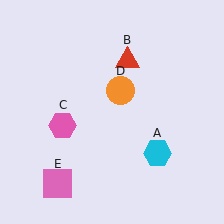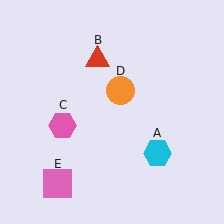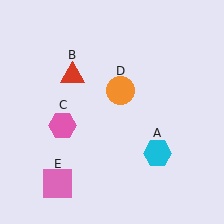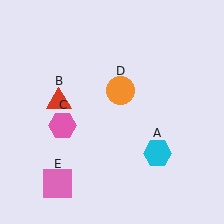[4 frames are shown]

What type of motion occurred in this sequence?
The red triangle (object B) rotated counterclockwise around the center of the scene.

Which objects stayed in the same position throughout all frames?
Cyan hexagon (object A) and pink hexagon (object C) and orange circle (object D) and pink square (object E) remained stationary.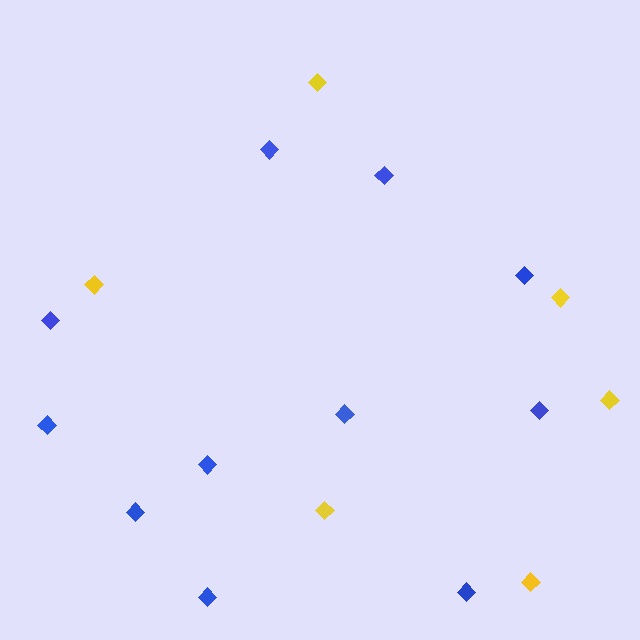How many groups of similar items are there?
There are 2 groups: one group of blue diamonds (11) and one group of yellow diamonds (6).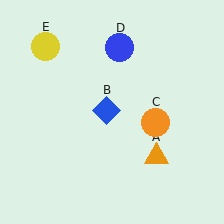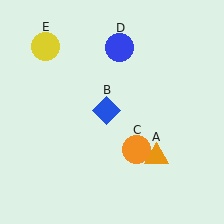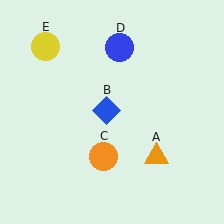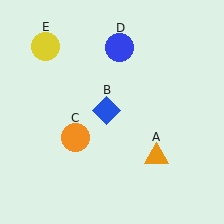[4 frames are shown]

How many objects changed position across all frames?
1 object changed position: orange circle (object C).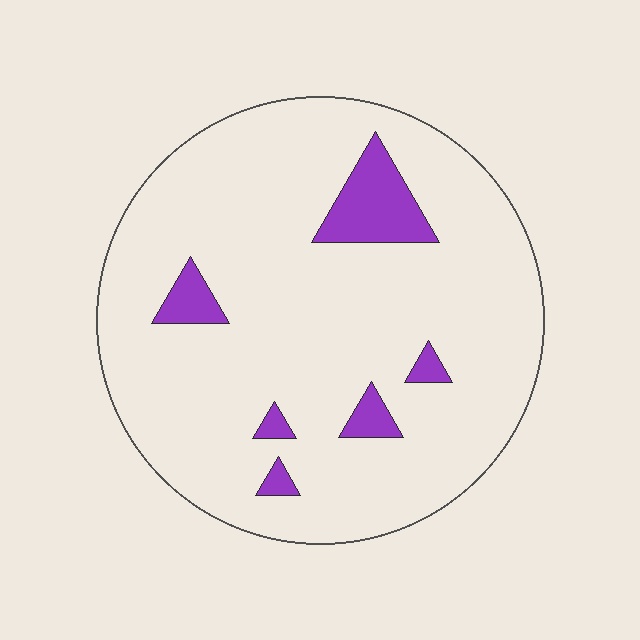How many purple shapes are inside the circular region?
6.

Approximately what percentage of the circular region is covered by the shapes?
Approximately 10%.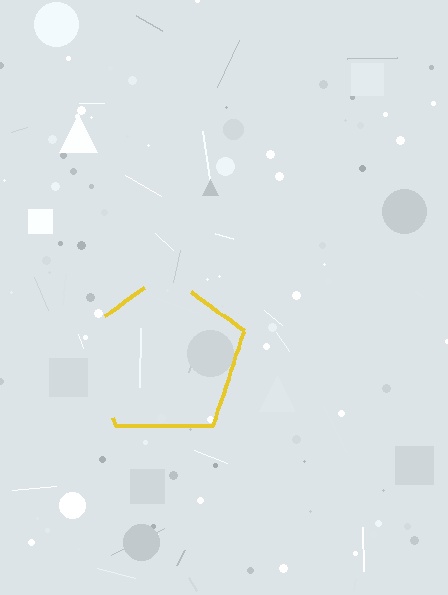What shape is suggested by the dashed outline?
The dashed outline suggests a pentagon.